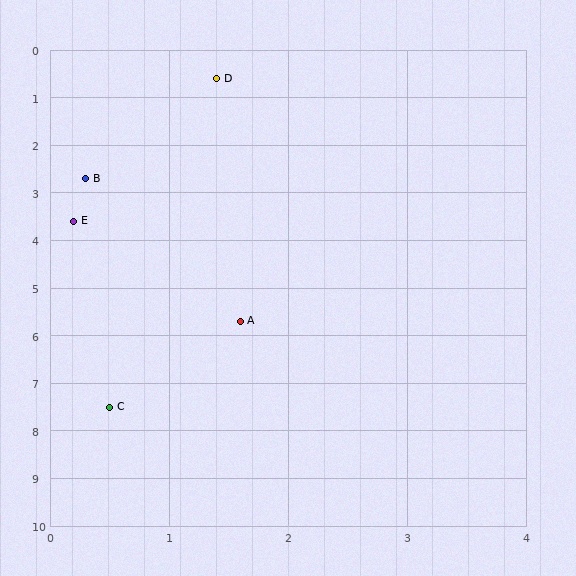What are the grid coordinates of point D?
Point D is at approximately (1.4, 0.6).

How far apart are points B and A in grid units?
Points B and A are about 3.3 grid units apart.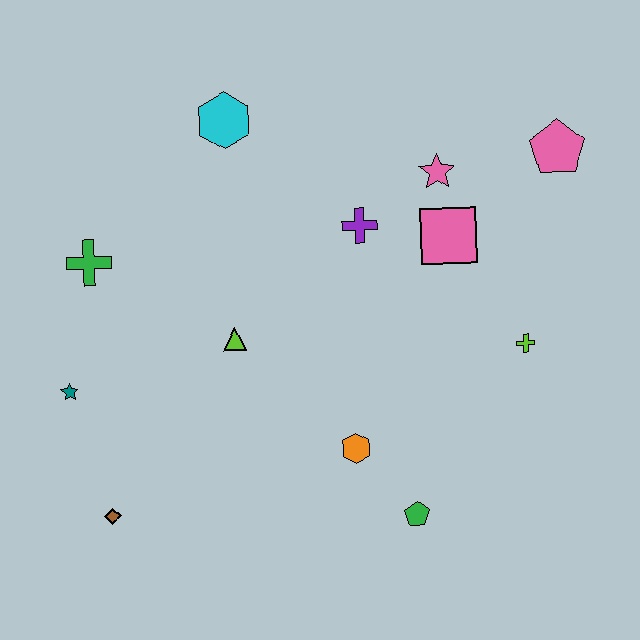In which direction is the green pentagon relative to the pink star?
The green pentagon is below the pink star.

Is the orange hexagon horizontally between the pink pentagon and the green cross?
Yes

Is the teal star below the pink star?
Yes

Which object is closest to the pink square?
The pink star is closest to the pink square.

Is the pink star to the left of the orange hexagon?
No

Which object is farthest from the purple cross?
The brown diamond is farthest from the purple cross.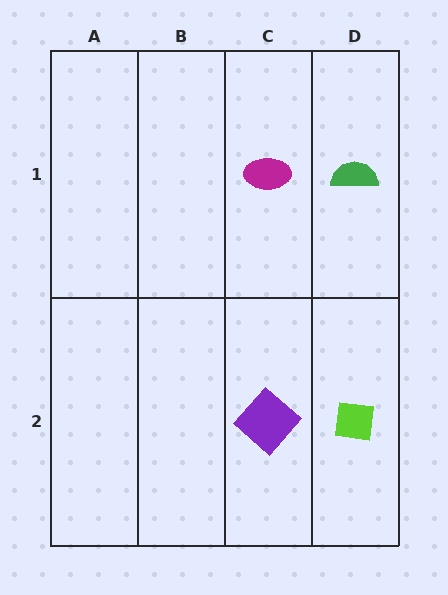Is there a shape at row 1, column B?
No, that cell is empty.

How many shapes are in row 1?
2 shapes.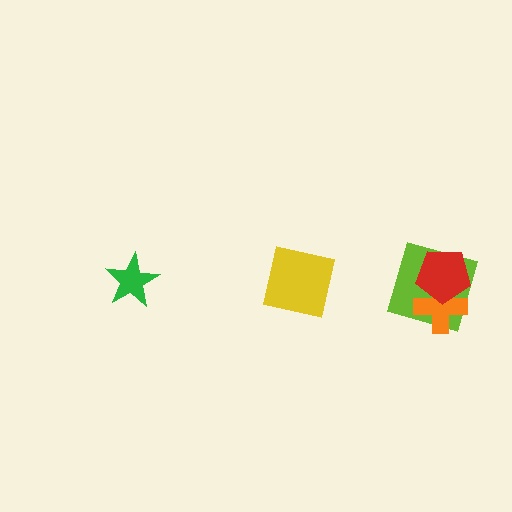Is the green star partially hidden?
No, no other shape covers it.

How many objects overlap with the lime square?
2 objects overlap with the lime square.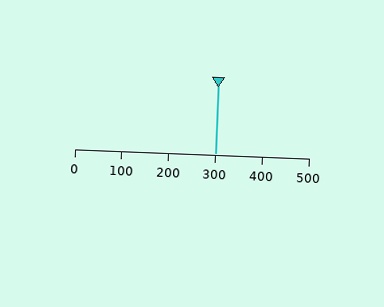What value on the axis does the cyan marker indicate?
The marker indicates approximately 300.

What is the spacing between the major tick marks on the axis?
The major ticks are spaced 100 apart.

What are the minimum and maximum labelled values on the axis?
The axis runs from 0 to 500.